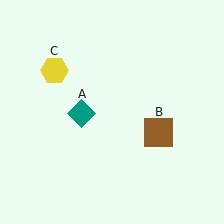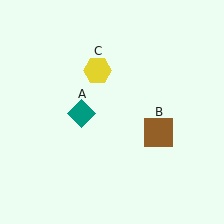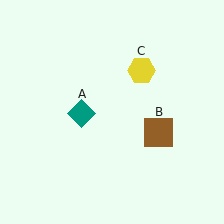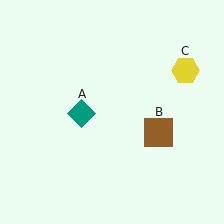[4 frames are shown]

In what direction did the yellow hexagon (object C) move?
The yellow hexagon (object C) moved right.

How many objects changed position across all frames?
1 object changed position: yellow hexagon (object C).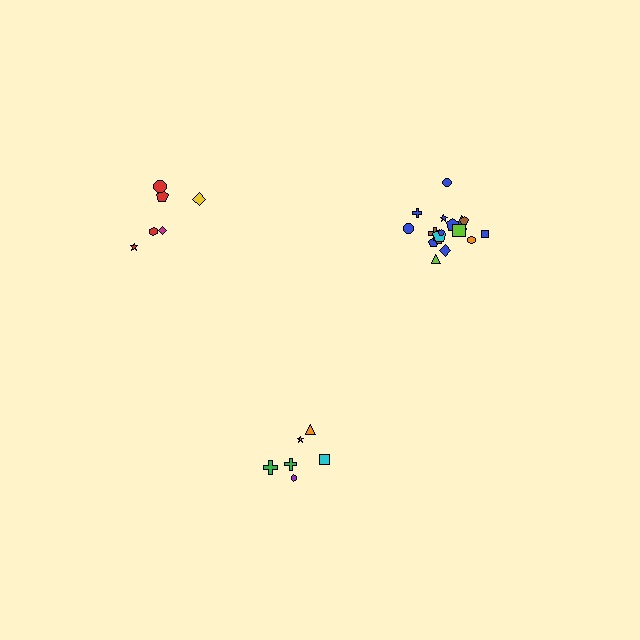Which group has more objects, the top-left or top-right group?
The top-right group.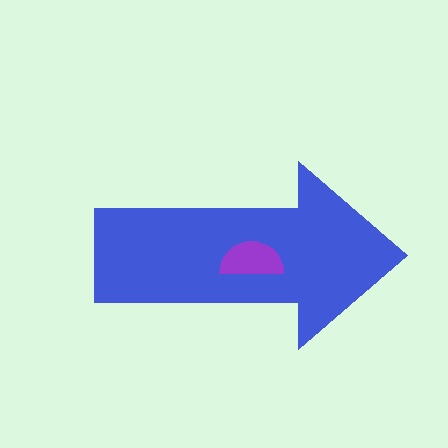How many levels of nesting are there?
2.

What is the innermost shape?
The purple semicircle.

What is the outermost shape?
The blue arrow.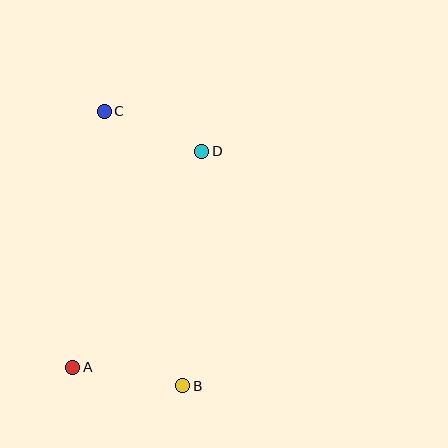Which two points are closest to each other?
Points C and D are closest to each other.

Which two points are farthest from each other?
Points B and C are farthest from each other.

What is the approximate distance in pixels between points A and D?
The distance between A and D is approximately 252 pixels.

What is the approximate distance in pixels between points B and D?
The distance between B and D is approximately 235 pixels.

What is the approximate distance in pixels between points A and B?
The distance between A and B is approximately 111 pixels.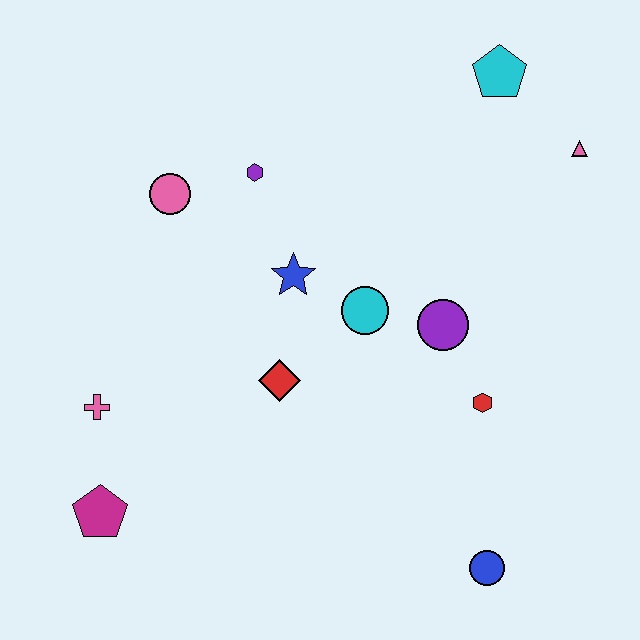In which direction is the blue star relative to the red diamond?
The blue star is above the red diamond.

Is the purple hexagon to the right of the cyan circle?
No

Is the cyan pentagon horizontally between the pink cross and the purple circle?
No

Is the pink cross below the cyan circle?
Yes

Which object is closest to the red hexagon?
The purple circle is closest to the red hexagon.